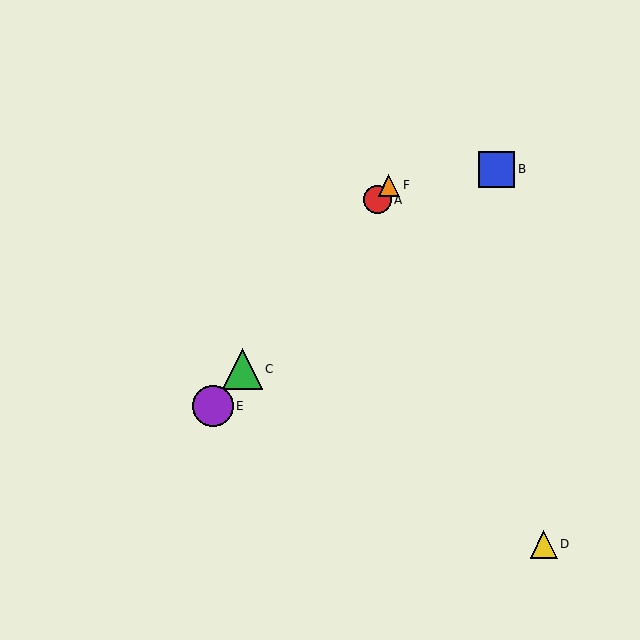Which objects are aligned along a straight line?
Objects A, C, E, F are aligned along a straight line.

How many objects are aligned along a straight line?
4 objects (A, C, E, F) are aligned along a straight line.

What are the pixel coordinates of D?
Object D is at (544, 544).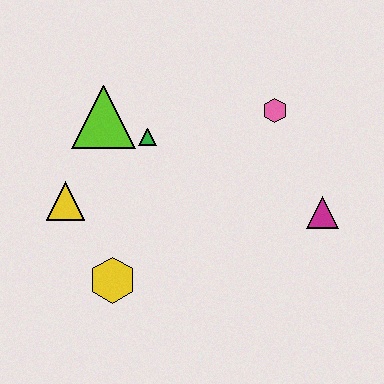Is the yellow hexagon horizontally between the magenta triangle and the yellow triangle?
Yes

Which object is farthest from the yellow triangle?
The magenta triangle is farthest from the yellow triangle.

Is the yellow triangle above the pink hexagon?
No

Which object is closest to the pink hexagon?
The magenta triangle is closest to the pink hexagon.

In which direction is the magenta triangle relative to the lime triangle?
The magenta triangle is to the right of the lime triangle.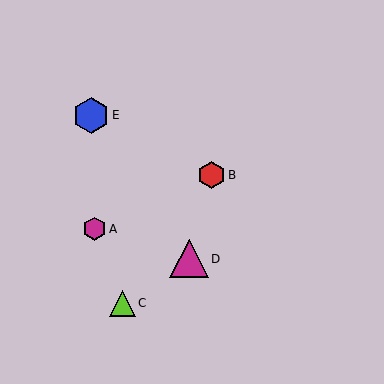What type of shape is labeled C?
Shape C is a lime triangle.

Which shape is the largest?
The magenta triangle (labeled D) is the largest.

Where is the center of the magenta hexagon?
The center of the magenta hexagon is at (95, 229).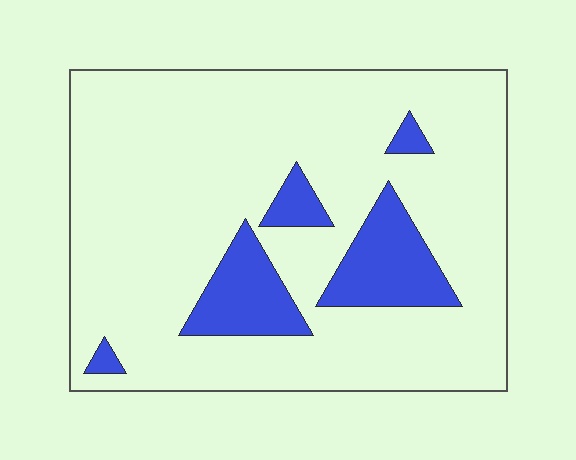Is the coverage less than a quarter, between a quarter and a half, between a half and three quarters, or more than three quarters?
Less than a quarter.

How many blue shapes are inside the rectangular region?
5.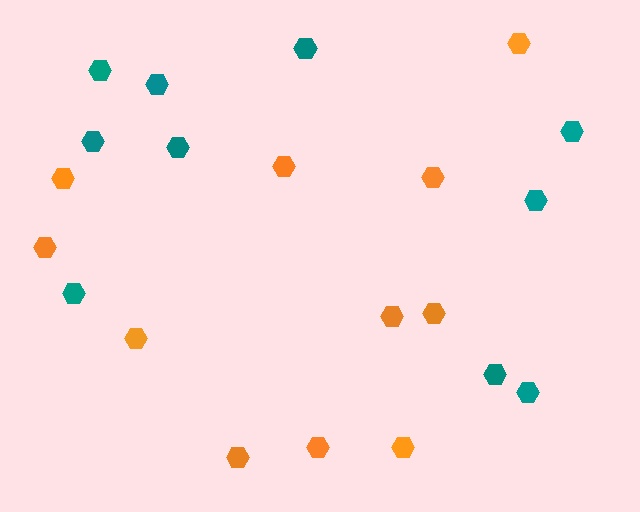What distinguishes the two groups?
There are 2 groups: one group of teal hexagons (10) and one group of orange hexagons (11).